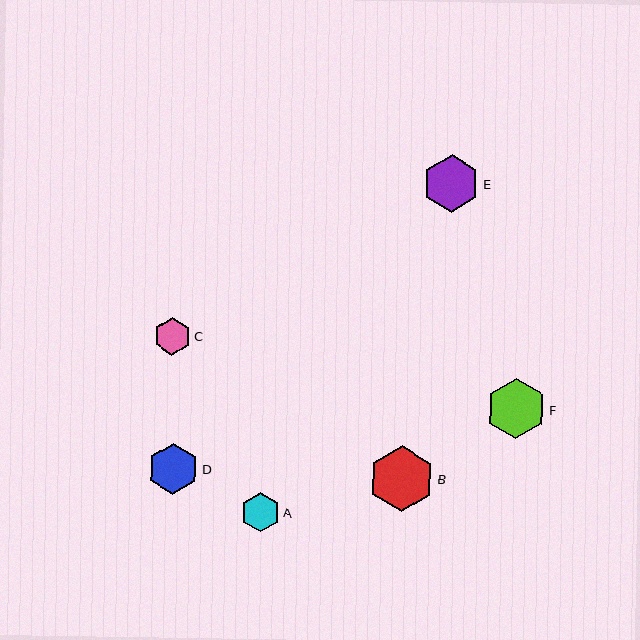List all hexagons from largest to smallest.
From largest to smallest: B, F, E, D, A, C.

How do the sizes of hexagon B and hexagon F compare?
Hexagon B and hexagon F are approximately the same size.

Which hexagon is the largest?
Hexagon B is the largest with a size of approximately 65 pixels.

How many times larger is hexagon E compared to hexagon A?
Hexagon E is approximately 1.5 times the size of hexagon A.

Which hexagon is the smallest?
Hexagon C is the smallest with a size of approximately 37 pixels.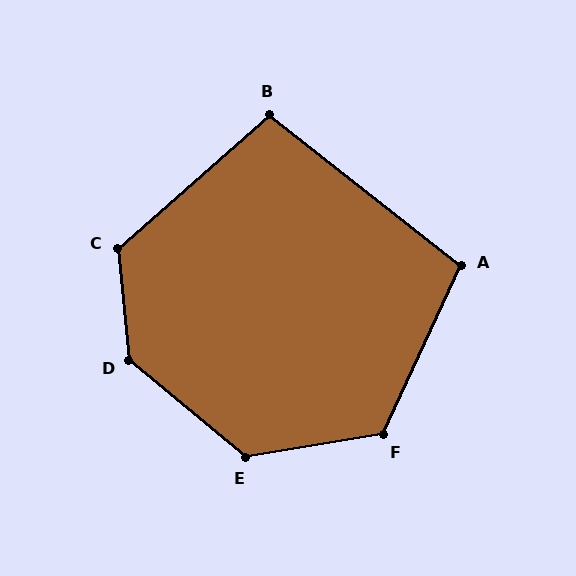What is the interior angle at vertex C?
Approximately 126 degrees (obtuse).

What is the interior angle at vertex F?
Approximately 124 degrees (obtuse).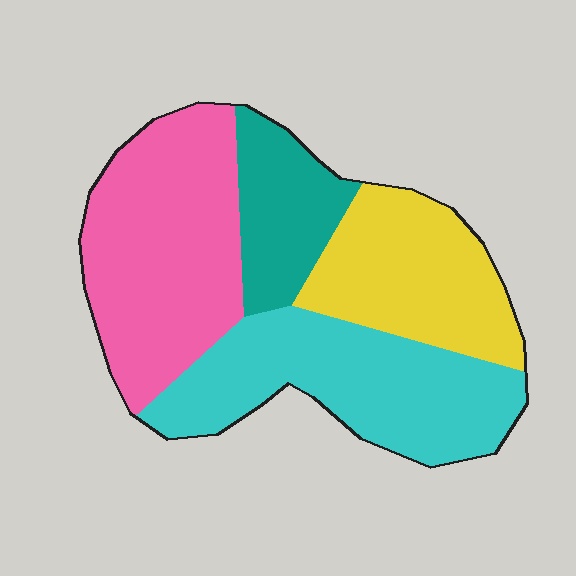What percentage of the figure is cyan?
Cyan covers 31% of the figure.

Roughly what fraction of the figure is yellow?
Yellow covers around 20% of the figure.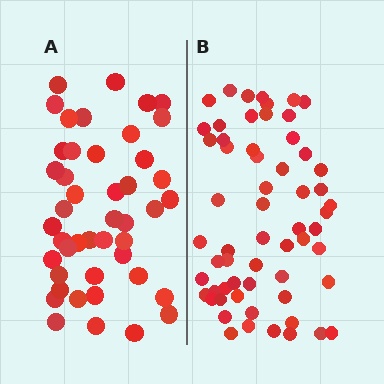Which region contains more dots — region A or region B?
Region B (the right region) has more dots.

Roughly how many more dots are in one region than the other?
Region B has approximately 15 more dots than region A.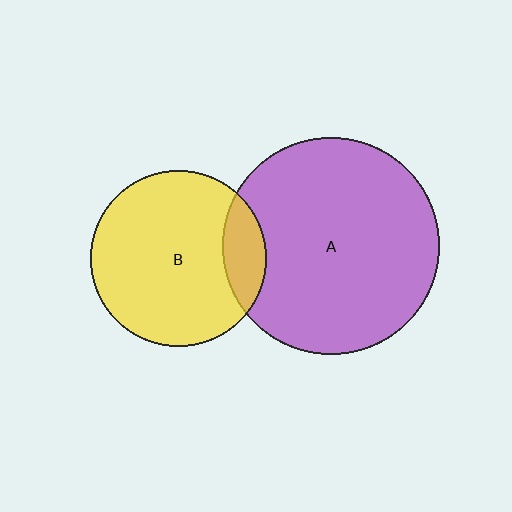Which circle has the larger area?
Circle A (purple).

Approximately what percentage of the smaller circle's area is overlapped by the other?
Approximately 15%.